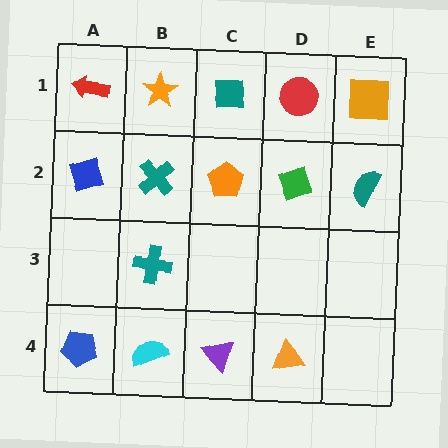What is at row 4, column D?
An orange triangle.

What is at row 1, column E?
An orange square.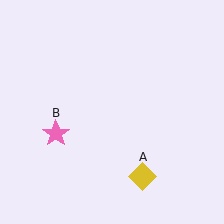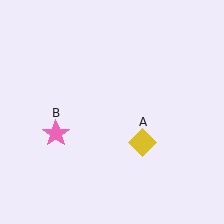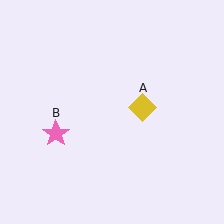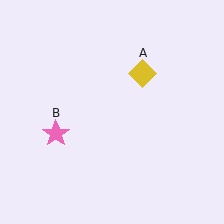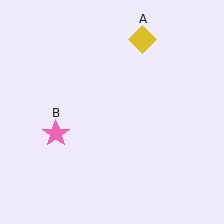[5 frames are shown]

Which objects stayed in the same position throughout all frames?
Pink star (object B) remained stationary.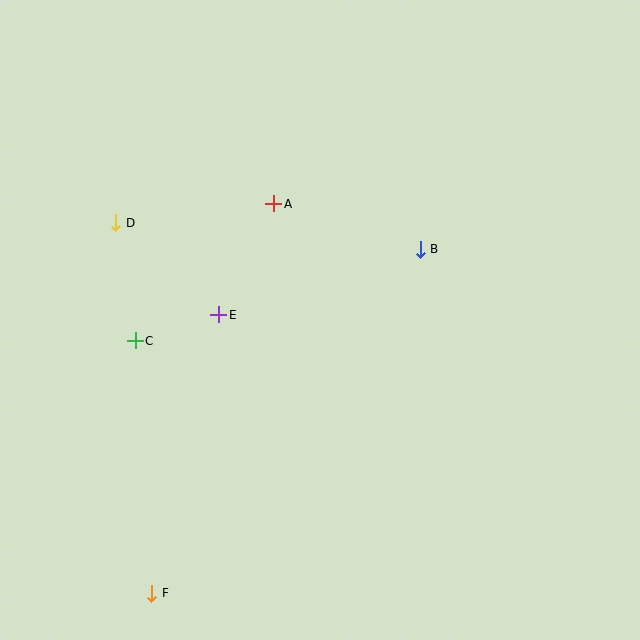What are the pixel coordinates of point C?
Point C is at (135, 341).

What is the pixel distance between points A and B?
The distance between A and B is 153 pixels.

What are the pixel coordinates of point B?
Point B is at (420, 249).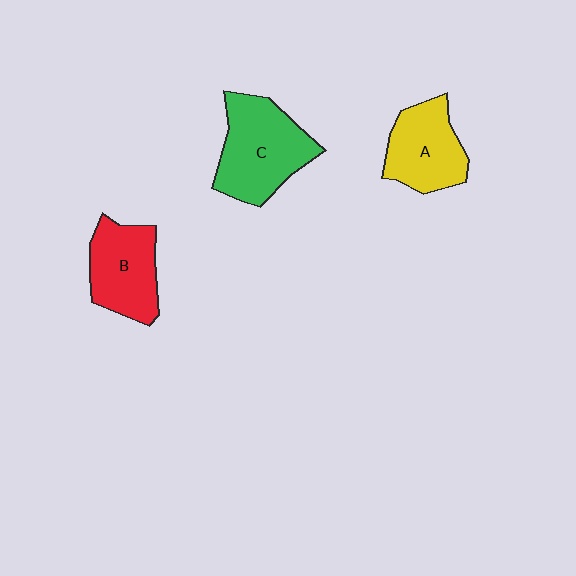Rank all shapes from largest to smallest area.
From largest to smallest: C (green), B (red), A (yellow).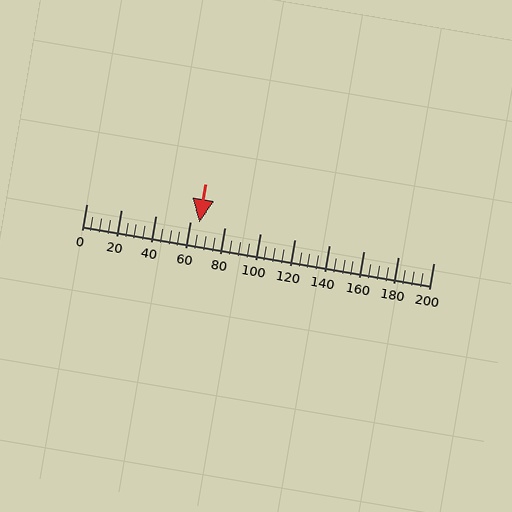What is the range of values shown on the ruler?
The ruler shows values from 0 to 200.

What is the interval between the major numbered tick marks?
The major tick marks are spaced 20 units apart.